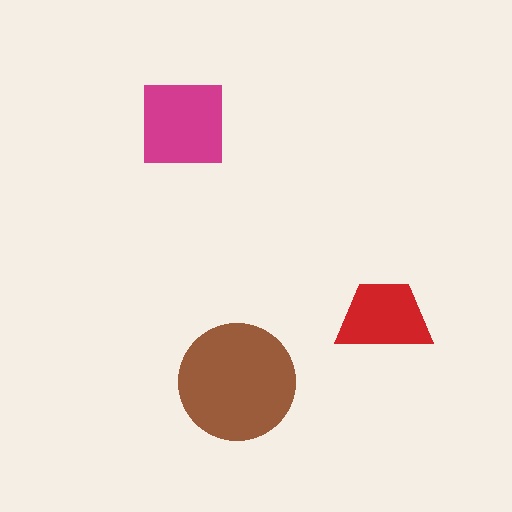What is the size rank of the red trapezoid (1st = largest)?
3rd.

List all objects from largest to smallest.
The brown circle, the magenta square, the red trapezoid.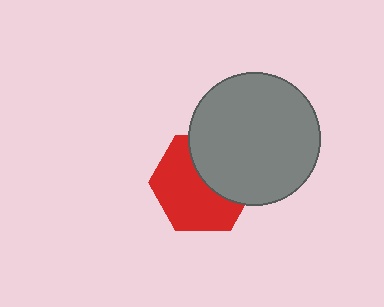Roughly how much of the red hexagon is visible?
About half of it is visible (roughly 60%).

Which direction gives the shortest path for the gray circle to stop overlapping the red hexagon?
Moving toward the upper-right gives the shortest separation.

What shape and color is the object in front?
The object in front is a gray circle.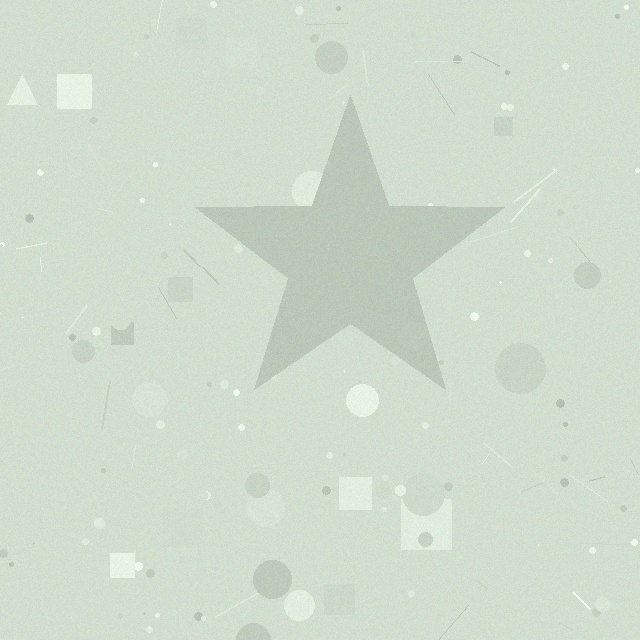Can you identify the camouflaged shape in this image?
The camouflaged shape is a star.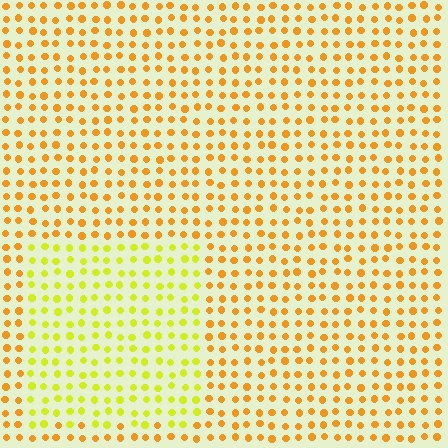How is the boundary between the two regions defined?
The boundary is defined purely by a slight shift in hue (about 35 degrees). Spacing, size, and orientation are identical on both sides.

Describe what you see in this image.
The image is filled with small orange elements in a uniform arrangement. A rectangle-shaped region is visible where the elements are tinted to a slightly different hue, forming a subtle color boundary.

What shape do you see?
I see a rectangle.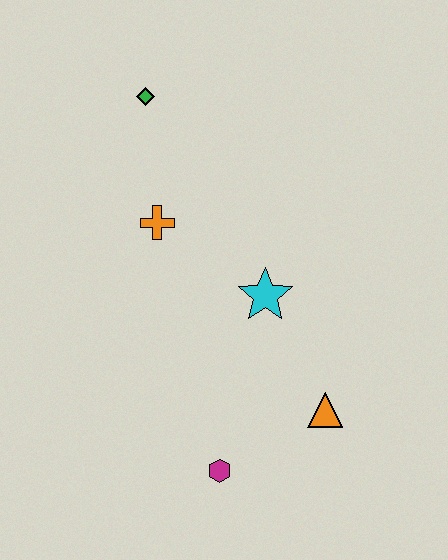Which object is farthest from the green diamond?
The magenta hexagon is farthest from the green diamond.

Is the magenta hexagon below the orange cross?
Yes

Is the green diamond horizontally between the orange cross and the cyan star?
No